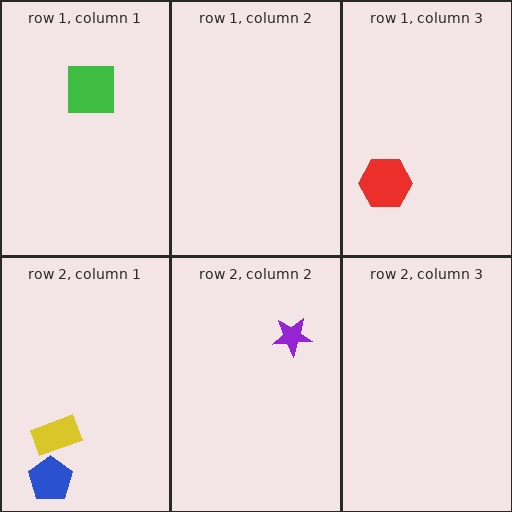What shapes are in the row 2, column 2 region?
The purple star.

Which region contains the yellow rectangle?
The row 2, column 1 region.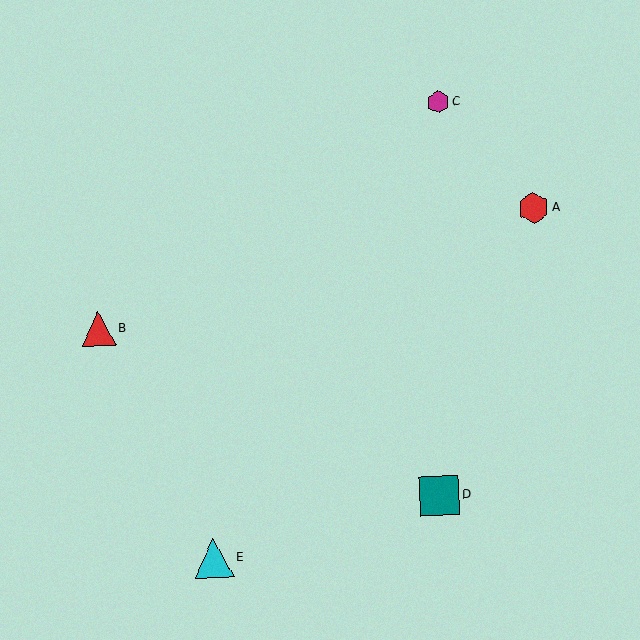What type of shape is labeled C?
Shape C is a magenta hexagon.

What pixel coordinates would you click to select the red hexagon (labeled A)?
Click at (533, 208) to select the red hexagon A.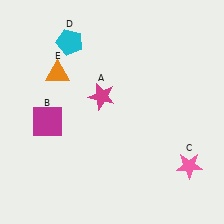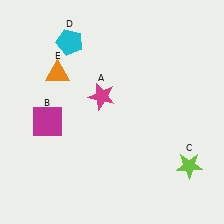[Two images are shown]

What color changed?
The star (C) changed from pink in Image 1 to lime in Image 2.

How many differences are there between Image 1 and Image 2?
There is 1 difference between the two images.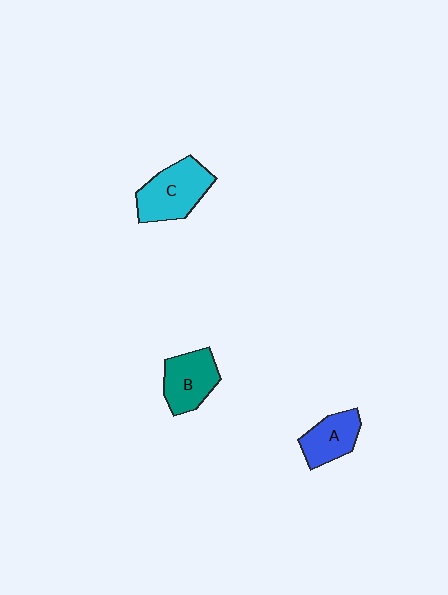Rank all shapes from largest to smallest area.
From largest to smallest: C (cyan), B (teal), A (blue).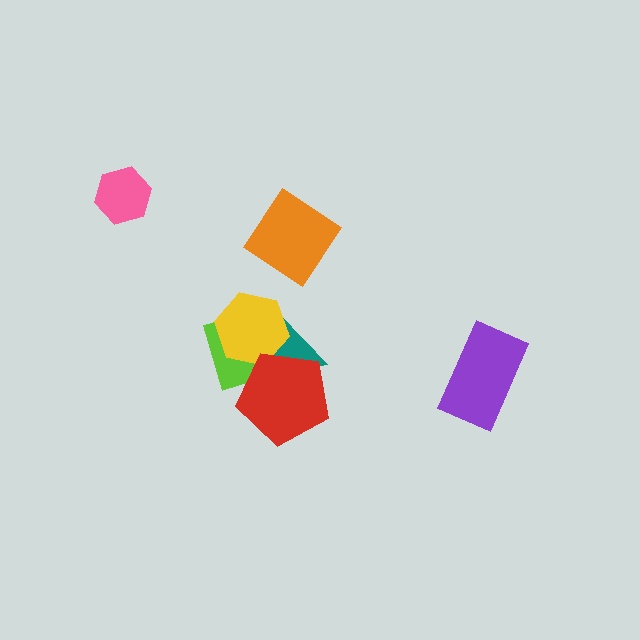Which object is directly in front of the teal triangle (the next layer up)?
The yellow hexagon is directly in front of the teal triangle.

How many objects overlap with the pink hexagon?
0 objects overlap with the pink hexagon.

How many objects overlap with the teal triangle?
3 objects overlap with the teal triangle.